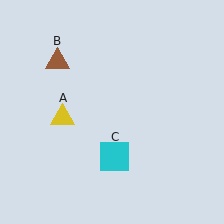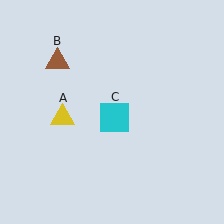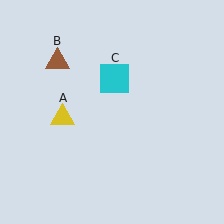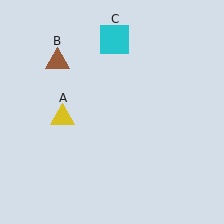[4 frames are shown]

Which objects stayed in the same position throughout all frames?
Yellow triangle (object A) and brown triangle (object B) remained stationary.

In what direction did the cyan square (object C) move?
The cyan square (object C) moved up.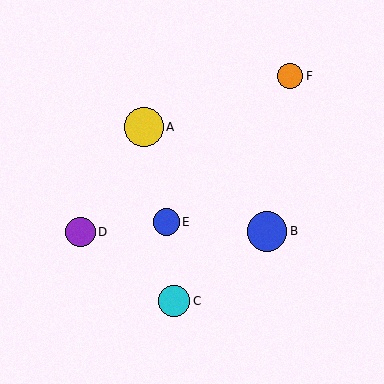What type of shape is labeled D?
Shape D is a purple circle.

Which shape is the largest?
The yellow circle (labeled A) is the largest.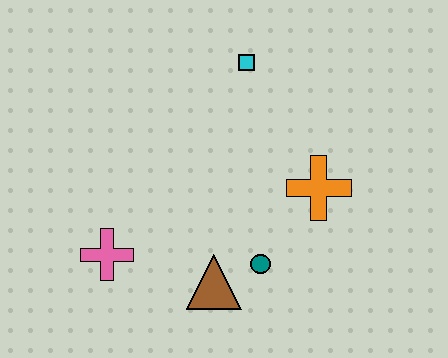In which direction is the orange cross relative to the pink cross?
The orange cross is to the right of the pink cross.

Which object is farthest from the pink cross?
The cyan square is farthest from the pink cross.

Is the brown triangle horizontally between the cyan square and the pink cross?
Yes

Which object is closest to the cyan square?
The orange cross is closest to the cyan square.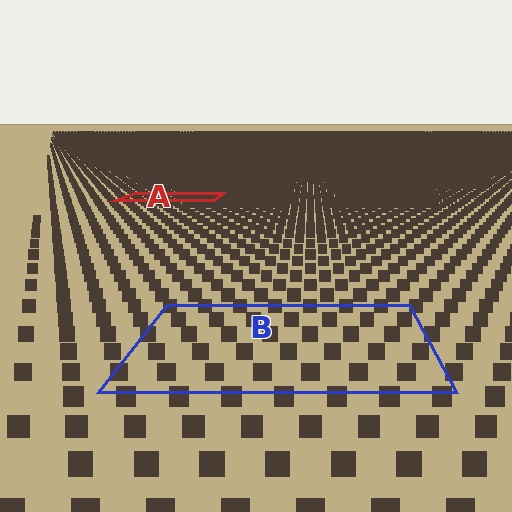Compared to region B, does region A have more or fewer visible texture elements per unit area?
Region A has more texture elements per unit area — they are packed more densely because it is farther away.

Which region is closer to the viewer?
Region B is closer. The texture elements there are larger and more spread out.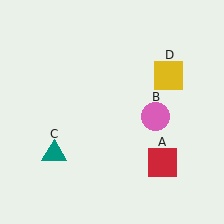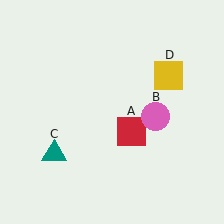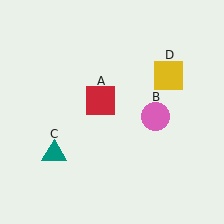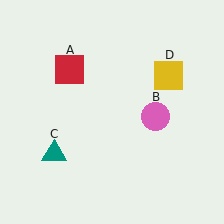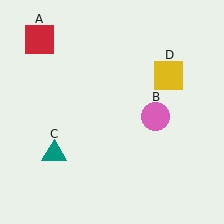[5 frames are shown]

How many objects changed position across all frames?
1 object changed position: red square (object A).